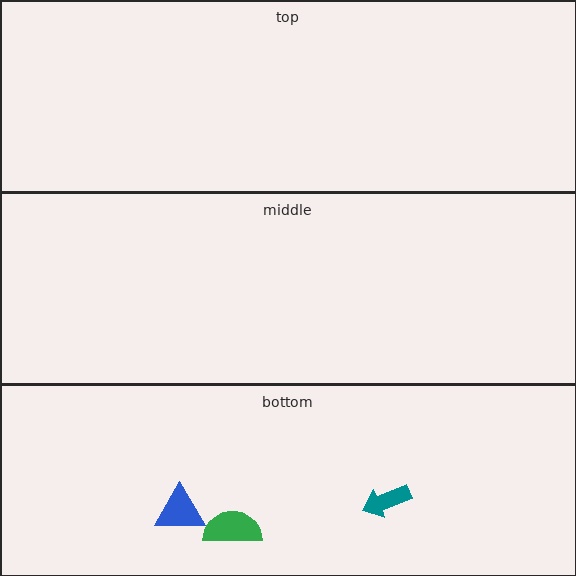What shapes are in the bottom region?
The teal arrow, the green semicircle, the blue triangle.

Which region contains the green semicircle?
The bottom region.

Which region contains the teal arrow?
The bottom region.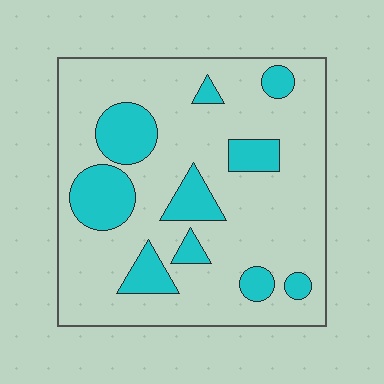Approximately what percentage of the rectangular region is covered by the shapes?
Approximately 20%.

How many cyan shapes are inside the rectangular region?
10.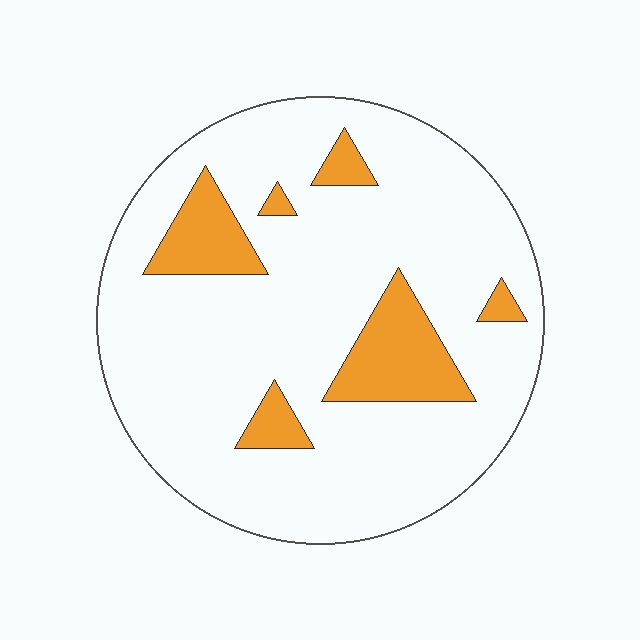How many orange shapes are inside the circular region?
6.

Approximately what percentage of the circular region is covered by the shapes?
Approximately 15%.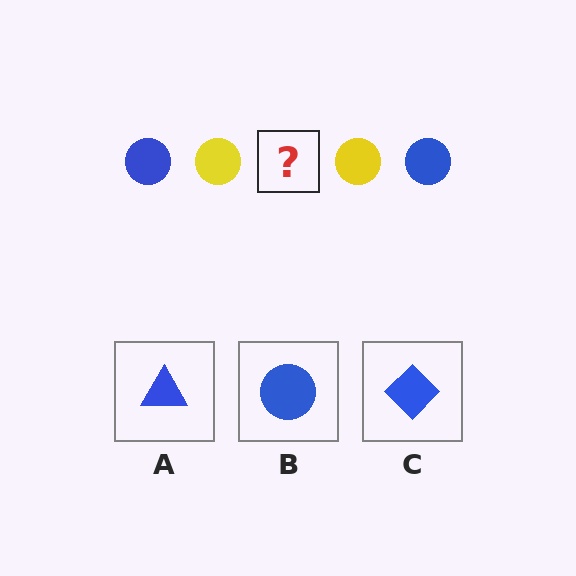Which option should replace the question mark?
Option B.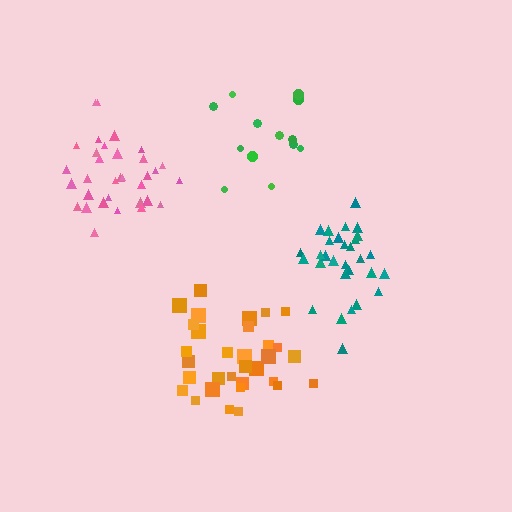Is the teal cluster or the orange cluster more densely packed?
Teal.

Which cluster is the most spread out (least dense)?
Green.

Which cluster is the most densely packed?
Teal.